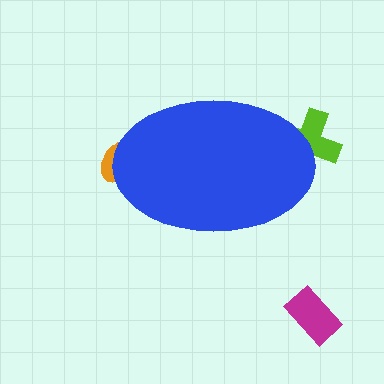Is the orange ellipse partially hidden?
Yes, the orange ellipse is partially hidden behind the blue ellipse.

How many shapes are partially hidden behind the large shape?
2 shapes are partially hidden.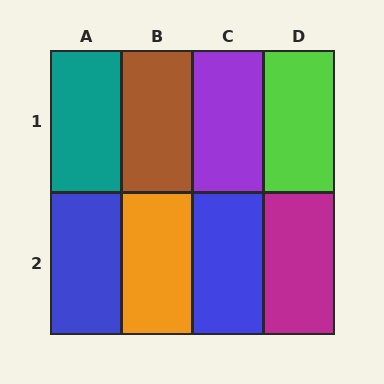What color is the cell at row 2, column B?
Orange.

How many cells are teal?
1 cell is teal.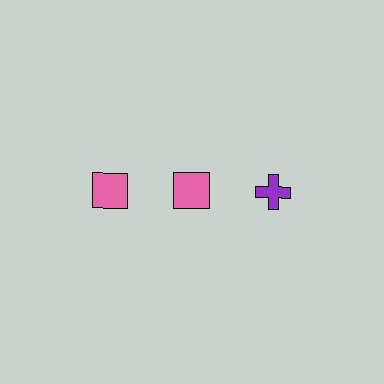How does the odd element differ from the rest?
It differs in both color (purple instead of pink) and shape (cross instead of square).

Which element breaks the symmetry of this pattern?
The purple cross in the top row, center column breaks the symmetry. All other shapes are pink squares.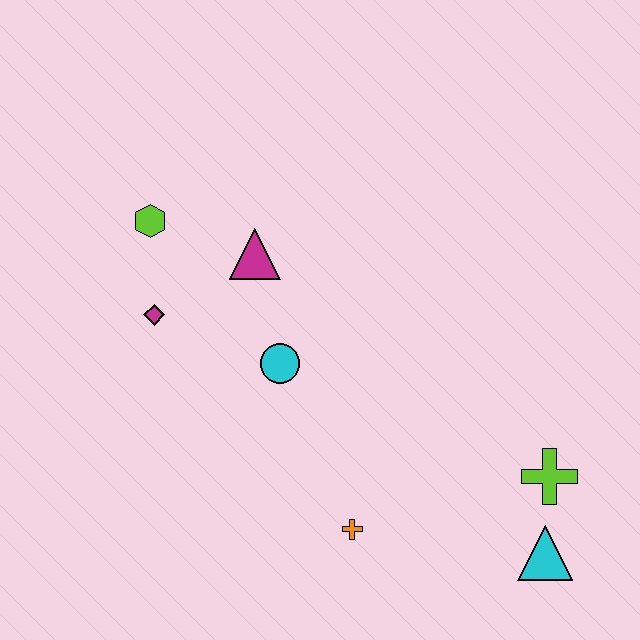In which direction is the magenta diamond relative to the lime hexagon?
The magenta diamond is below the lime hexagon.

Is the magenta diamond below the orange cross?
No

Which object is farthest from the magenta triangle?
The cyan triangle is farthest from the magenta triangle.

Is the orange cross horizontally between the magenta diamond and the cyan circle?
No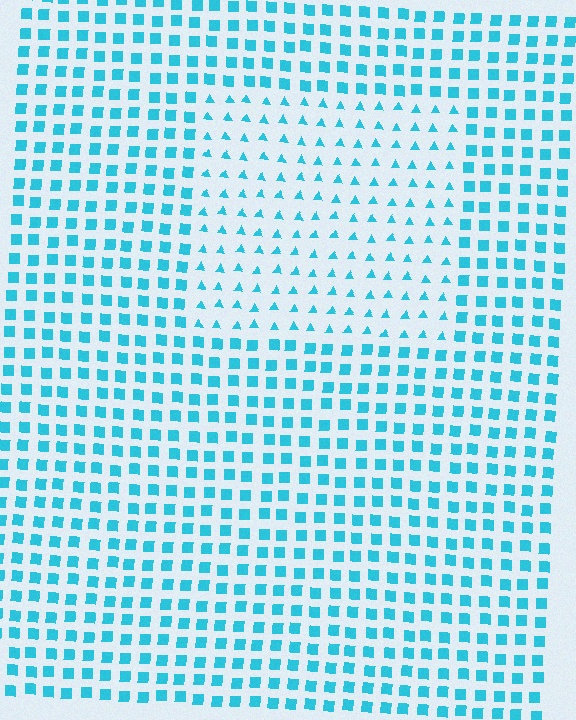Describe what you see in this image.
The image is filled with small cyan elements arranged in a uniform grid. A rectangle-shaped region contains triangles, while the surrounding area contains squares. The boundary is defined purely by the change in element shape.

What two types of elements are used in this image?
The image uses triangles inside the rectangle region and squares outside it.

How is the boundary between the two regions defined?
The boundary is defined by a change in element shape: triangles inside vs. squares outside. All elements share the same color and spacing.